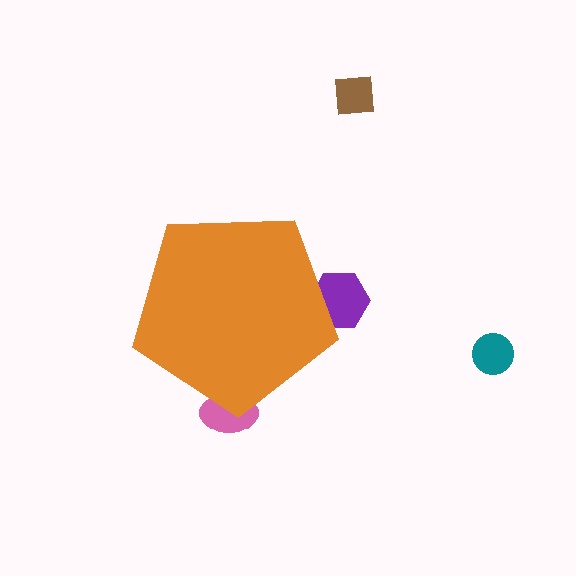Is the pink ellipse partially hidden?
Yes, the pink ellipse is partially hidden behind the orange pentagon.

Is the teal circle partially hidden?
No, the teal circle is fully visible.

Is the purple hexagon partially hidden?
Yes, the purple hexagon is partially hidden behind the orange pentagon.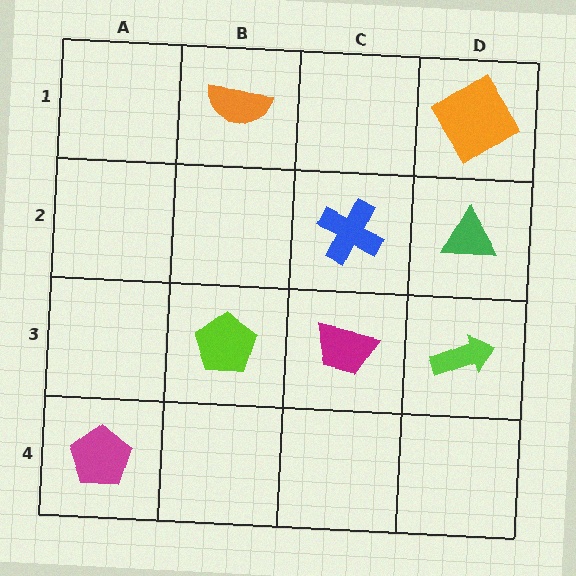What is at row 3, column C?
A magenta trapezoid.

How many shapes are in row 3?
3 shapes.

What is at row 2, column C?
A blue cross.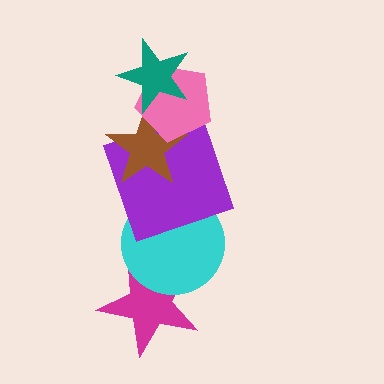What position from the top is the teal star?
The teal star is 1st from the top.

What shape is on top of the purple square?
The brown star is on top of the purple square.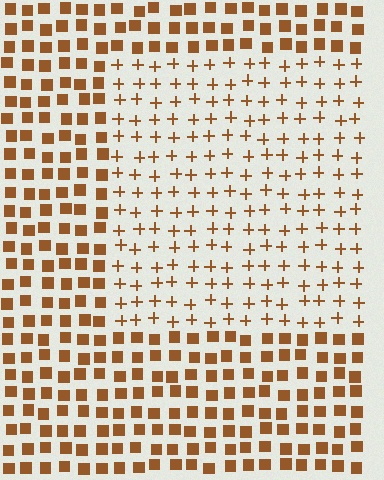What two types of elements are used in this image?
The image uses plus signs inside the rectangle region and squares outside it.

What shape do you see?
I see a rectangle.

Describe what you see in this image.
The image is filled with small brown elements arranged in a uniform grid. A rectangle-shaped region contains plus signs, while the surrounding area contains squares. The boundary is defined purely by the change in element shape.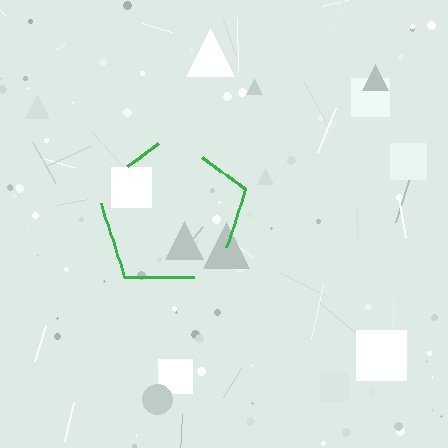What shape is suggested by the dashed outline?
The dashed outline suggests a pentagon.